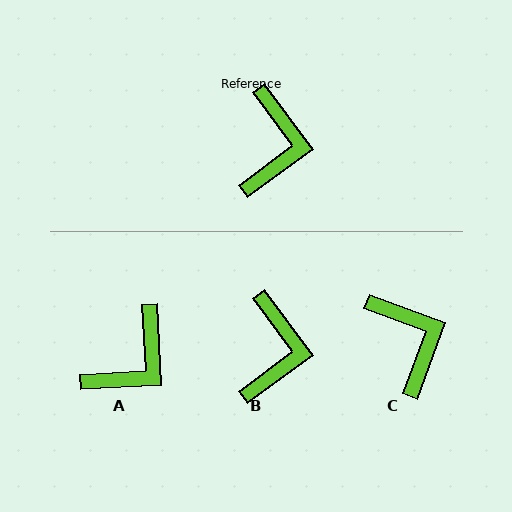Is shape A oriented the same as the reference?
No, it is off by about 33 degrees.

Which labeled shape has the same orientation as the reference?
B.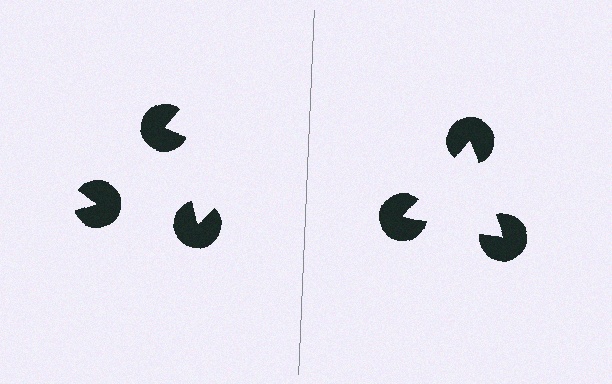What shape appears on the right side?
An illusory triangle.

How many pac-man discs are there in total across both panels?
6 — 3 on each side.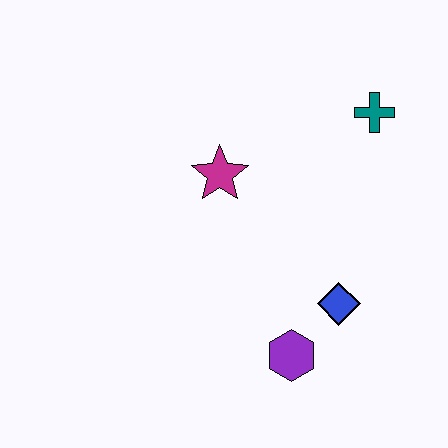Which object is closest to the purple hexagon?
The blue diamond is closest to the purple hexagon.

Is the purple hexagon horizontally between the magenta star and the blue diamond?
Yes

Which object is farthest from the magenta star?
The purple hexagon is farthest from the magenta star.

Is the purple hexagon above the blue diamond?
No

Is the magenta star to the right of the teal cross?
No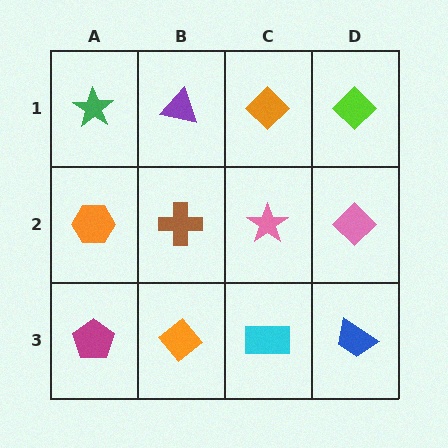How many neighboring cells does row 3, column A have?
2.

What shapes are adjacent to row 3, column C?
A pink star (row 2, column C), an orange diamond (row 3, column B), a blue trapezoid (row 3, column D).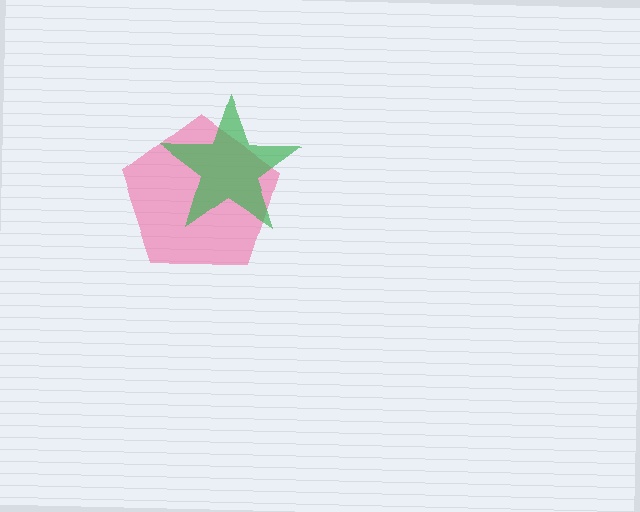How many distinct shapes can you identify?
There are 2 distinct shapes: a pink pentagon, a green star.